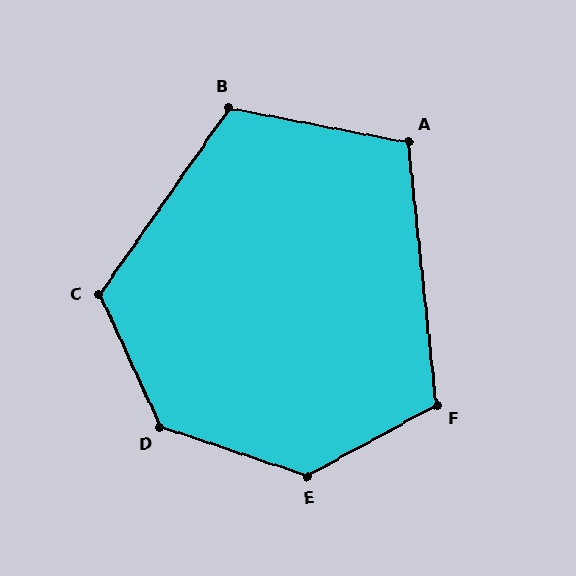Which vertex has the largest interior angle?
D, at approximately 133 degrees.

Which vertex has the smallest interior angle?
A, at approximately 107 degrees.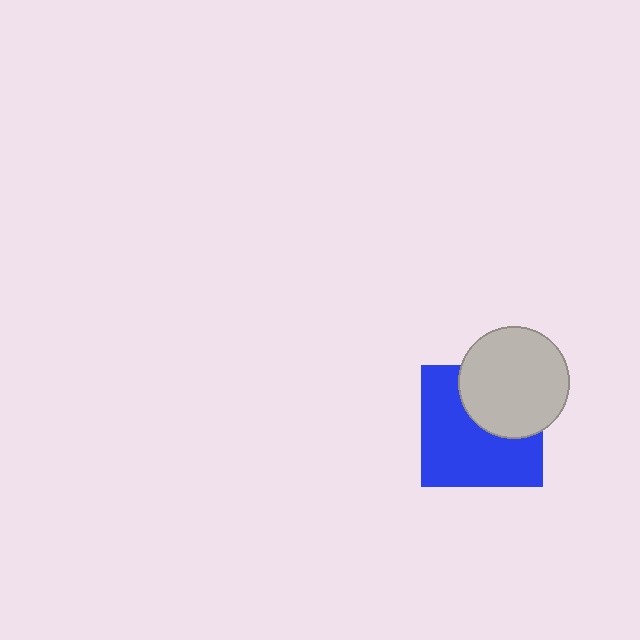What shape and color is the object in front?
The object in front is a light gray circle.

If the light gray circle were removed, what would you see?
You would see the complete blue square.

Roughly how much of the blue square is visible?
About half of it is visible (roughly 63%).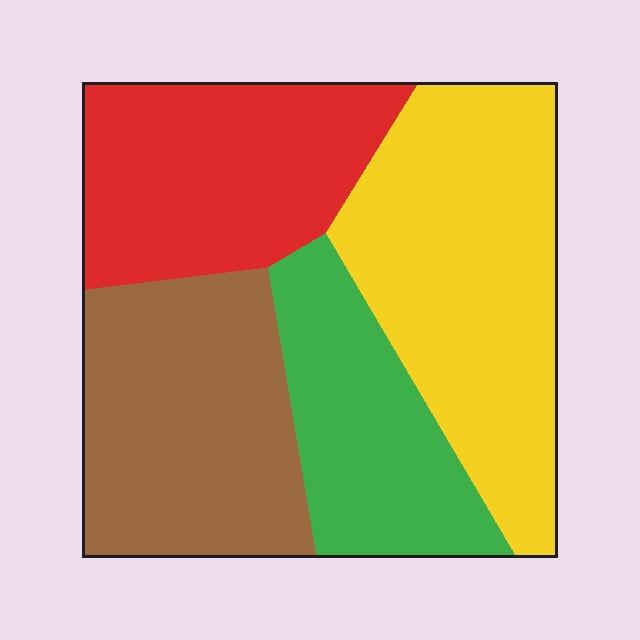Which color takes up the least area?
Green, at roughly 20%.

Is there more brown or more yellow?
Yellow.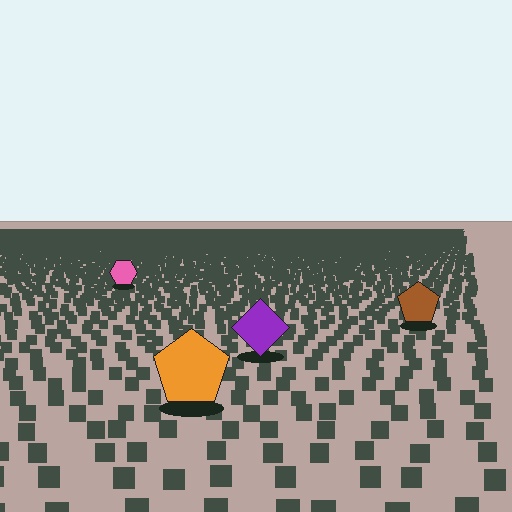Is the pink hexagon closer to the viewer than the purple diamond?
No. The purple diamond is closer — you can tell from the texture gradient: the ground texture is coarser near it.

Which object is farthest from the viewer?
The pink hexagon is farthest from the viewer. It appears smaller and the ground texture around it is denser.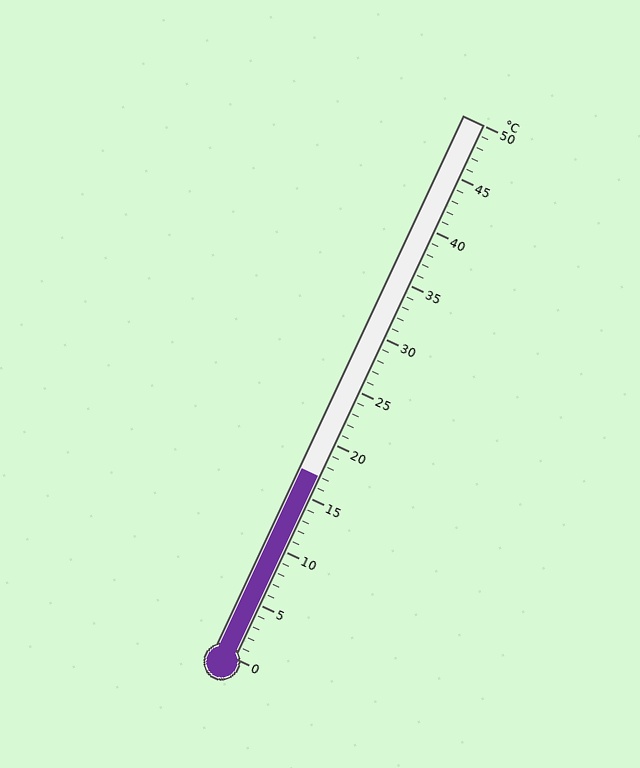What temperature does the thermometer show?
The thermometer shows approximately 17°C.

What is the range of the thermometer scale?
The thermometer scale ranges from 0°C to 50°C.